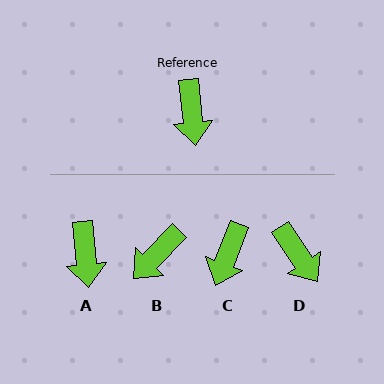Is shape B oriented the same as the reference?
No, it is off by about 50 degrees.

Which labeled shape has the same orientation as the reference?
A.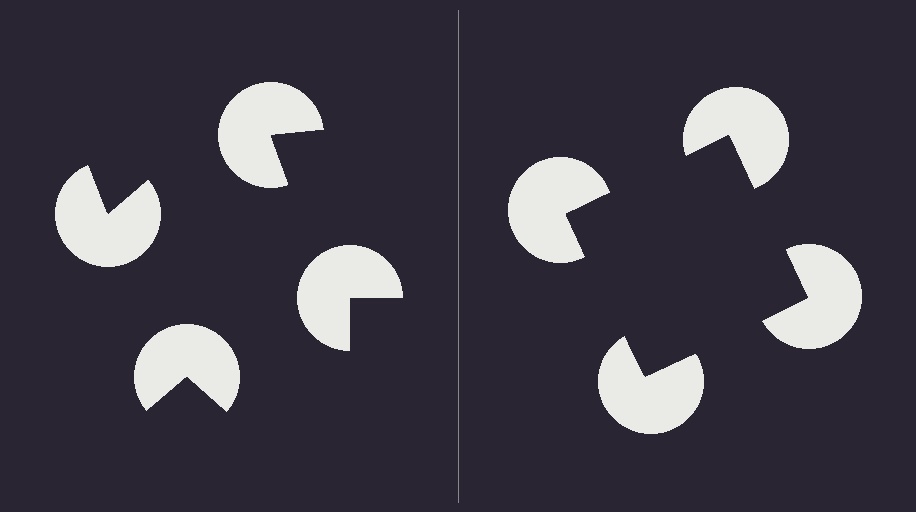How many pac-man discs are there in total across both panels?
8 — 4 on each side.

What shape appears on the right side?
An illusory square.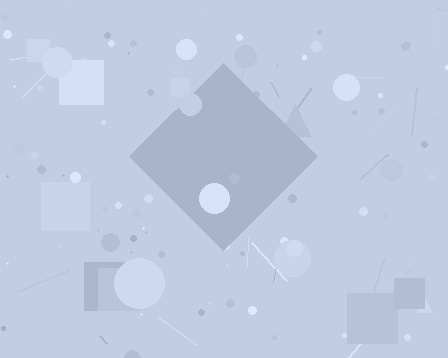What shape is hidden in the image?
A diamond is hidden in the image.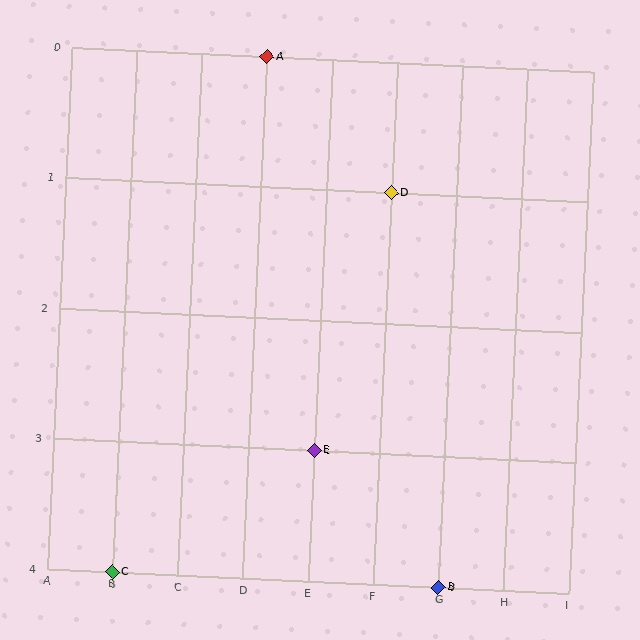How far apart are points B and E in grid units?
Points B and E are 2 columns and 1 row apart (about 2.2 grid units diagonally).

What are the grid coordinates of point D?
Point D is at grid coordinates (F, 1).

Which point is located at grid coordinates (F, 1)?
Point D is at (F, 1).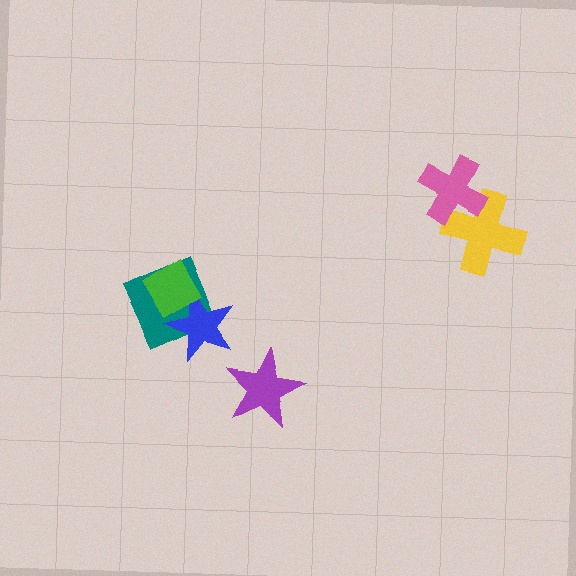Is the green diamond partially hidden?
No, no other shape covers it.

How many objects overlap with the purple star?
0 objects overlap with the purple star.